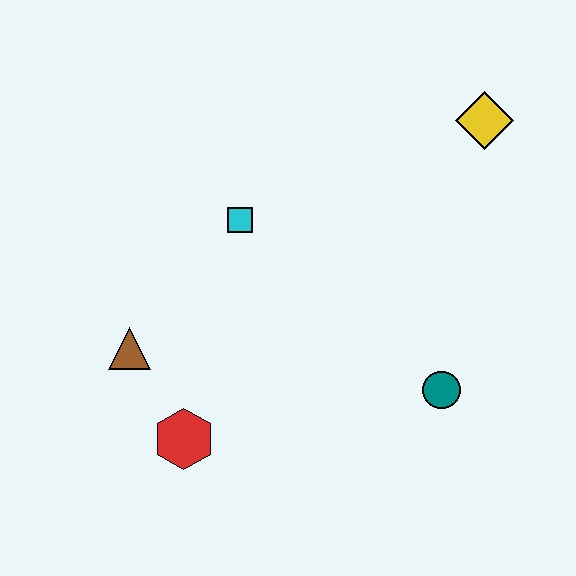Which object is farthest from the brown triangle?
The yellow diamond is farthest from the brown triangle.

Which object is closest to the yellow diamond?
The cyan square is closest to the yellow diamond.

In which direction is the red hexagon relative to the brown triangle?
The red hexagon is below the brown triangle.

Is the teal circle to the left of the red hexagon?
No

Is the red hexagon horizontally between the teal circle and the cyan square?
No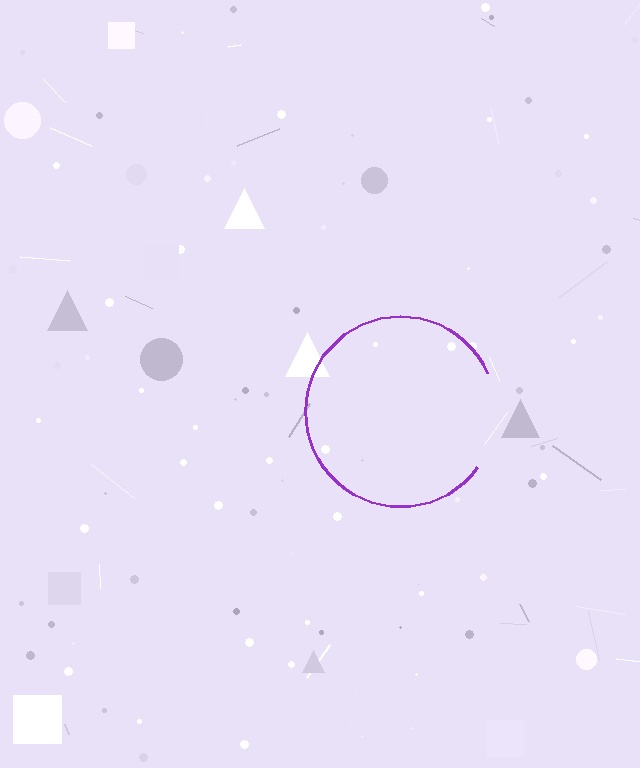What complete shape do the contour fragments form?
The contour fragments form a circle.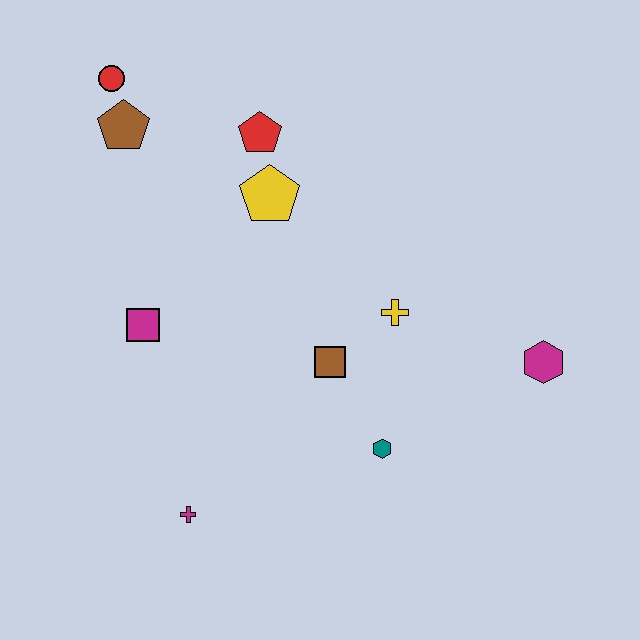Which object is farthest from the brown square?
The red circle is farthest from the brown square.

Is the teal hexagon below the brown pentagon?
Yes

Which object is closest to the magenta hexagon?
The yellow cross is closest to the magenta hexagon.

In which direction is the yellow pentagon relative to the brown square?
The yellow pentagon is above the brown square.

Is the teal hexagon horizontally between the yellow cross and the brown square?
Yes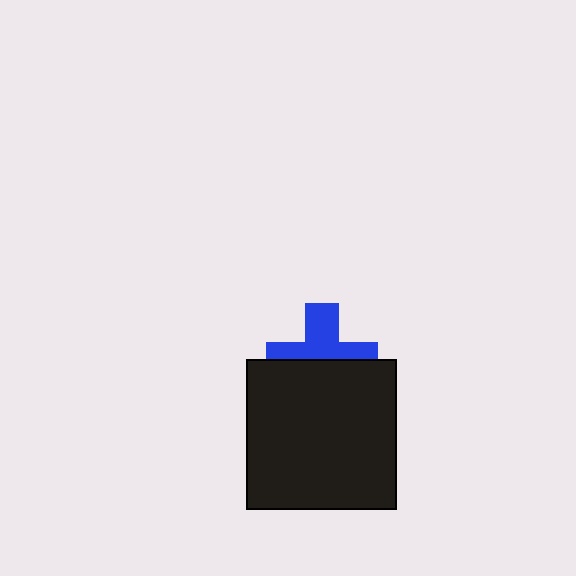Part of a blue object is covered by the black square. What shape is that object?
It is a cross.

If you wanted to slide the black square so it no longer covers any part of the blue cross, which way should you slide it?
Slide it down — that is the most direct way to separate the two shapes.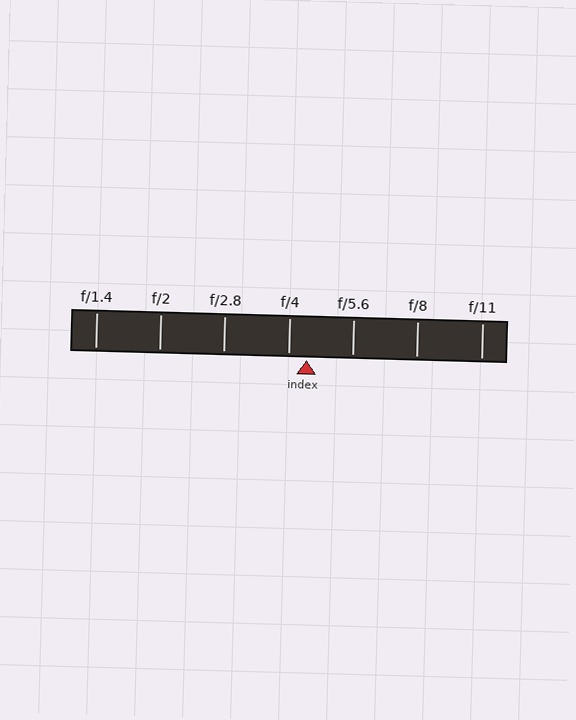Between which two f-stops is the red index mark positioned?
The index mark is between f/4 and f/5.6.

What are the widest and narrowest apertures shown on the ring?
The widest aperture shown is f/1.4 and the narrowest is f/11.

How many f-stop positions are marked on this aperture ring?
There are 7 f-stop positions marked.